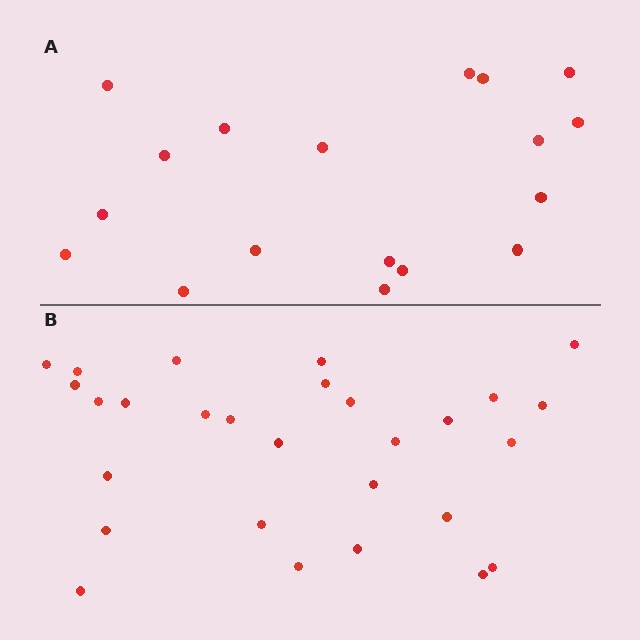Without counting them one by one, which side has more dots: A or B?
Region B (the bottom region) has more dots.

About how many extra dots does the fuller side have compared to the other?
Region B has roughly 10 or so more dots than region A.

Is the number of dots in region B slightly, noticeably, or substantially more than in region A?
Region B has substantially more. The ratio is roughly 1.6 to 1.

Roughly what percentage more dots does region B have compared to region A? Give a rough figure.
About 55% more.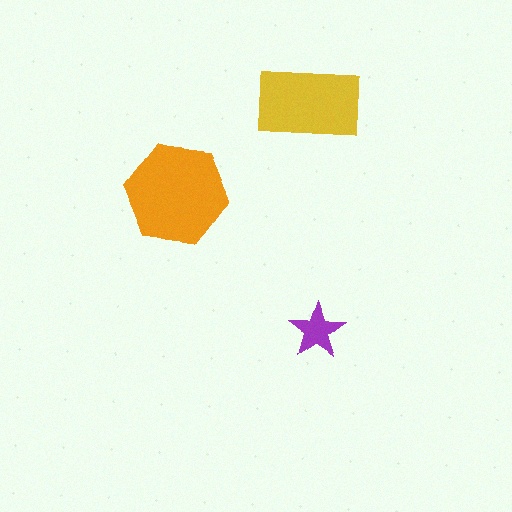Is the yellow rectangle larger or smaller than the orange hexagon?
Smaller.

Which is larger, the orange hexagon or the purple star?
The orange hexagon.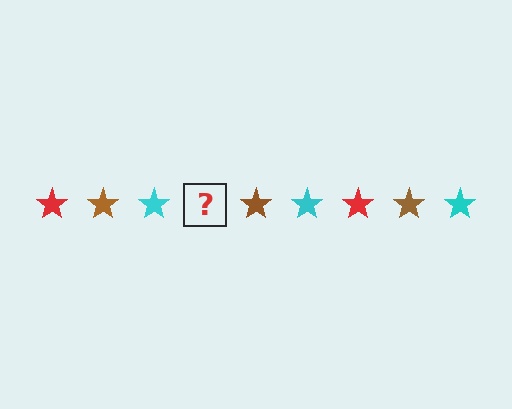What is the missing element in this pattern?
The missing element is a red star.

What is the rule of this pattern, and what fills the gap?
The rule is that the pattern cycles through red, brown, cyan stars. The gap should be filled with a red star.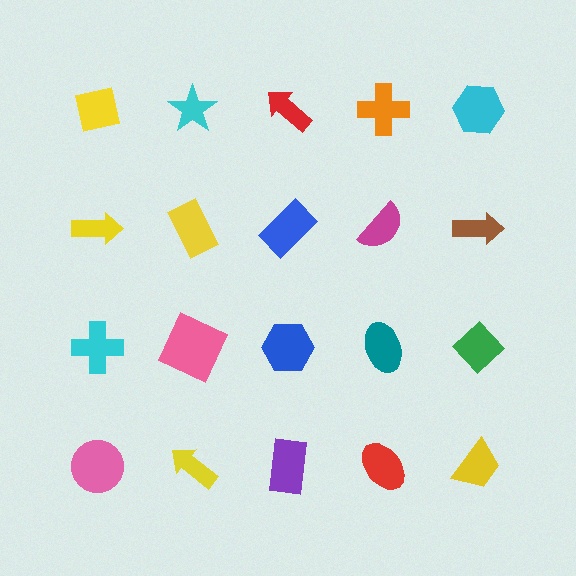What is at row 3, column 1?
A cyan cross.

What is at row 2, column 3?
A blue rectangle.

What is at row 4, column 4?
A red ellipse.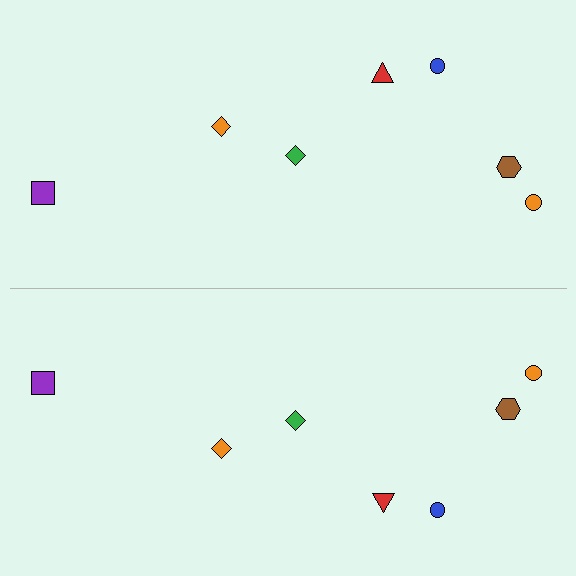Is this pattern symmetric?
Yes, this pattern has bilateral (reflection) symmetry.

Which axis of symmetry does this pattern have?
The pattern has a horizontal axis of symmetry running through the center of the image.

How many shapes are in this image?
There are 14 shapes in this image.